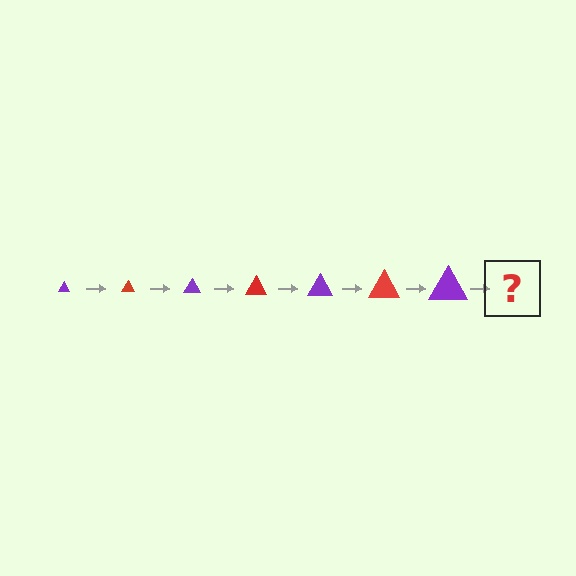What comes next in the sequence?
The next element should be a red triangle, larger than the previous one.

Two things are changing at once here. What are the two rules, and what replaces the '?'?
The two rules are that the triangle grows larger each step and the color cycles through purple and red. The '?' should be a red triangle, larger than the previous one.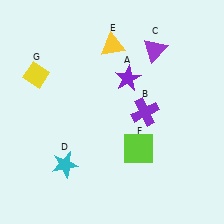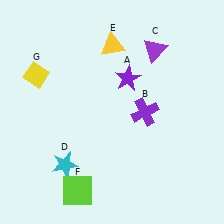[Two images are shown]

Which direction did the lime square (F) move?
The lime square (F) moved left.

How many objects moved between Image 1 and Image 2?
1 object moved between the two images.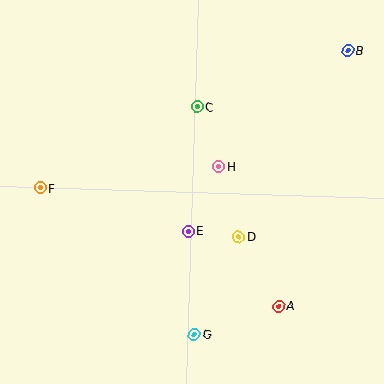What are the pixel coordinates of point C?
Point C is at (197, 107).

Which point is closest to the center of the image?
Point H at (218, 167) is closest to the center.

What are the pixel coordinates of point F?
Point F is at (40, 188).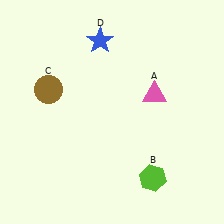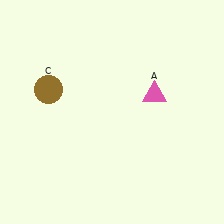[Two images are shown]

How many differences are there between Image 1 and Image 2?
There are 2 differences between the two images.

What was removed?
The blue star (D), the lime hexagon (B) were removed in Image 2.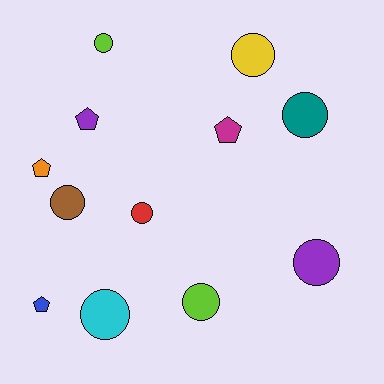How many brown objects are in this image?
There is 1 brown object.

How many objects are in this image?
There are 12 objects.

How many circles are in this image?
There are 8 circles.